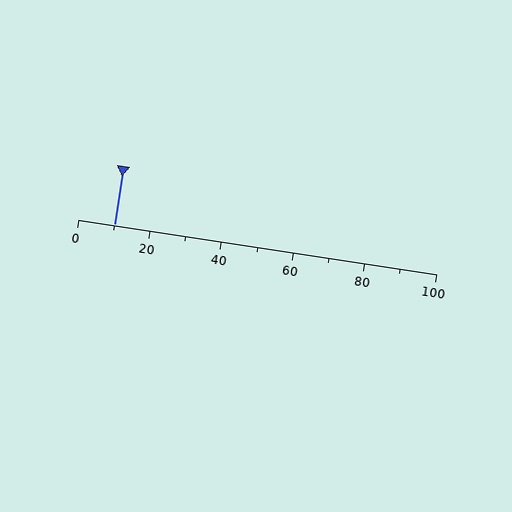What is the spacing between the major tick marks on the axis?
The major ticks are spaced 20 apart.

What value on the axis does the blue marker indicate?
The marker indicates approximately 10.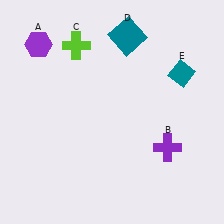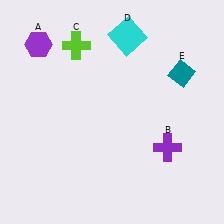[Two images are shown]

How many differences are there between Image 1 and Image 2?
There is 1 difference between the two images.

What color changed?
The square (D) changed from teal in Image 1 to cyan in Image 2.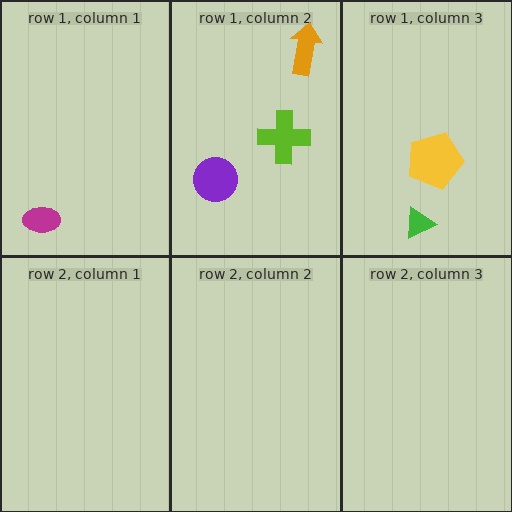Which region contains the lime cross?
The row 1, column 2 region.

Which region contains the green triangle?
The row 1, column 3 region.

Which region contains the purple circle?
The row 1, column 2 region.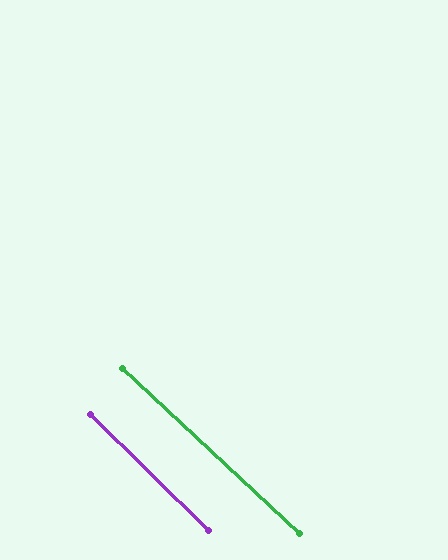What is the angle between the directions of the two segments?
Approximately 1 degree.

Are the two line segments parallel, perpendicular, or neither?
Parallel — their directions differ by only 1.3°.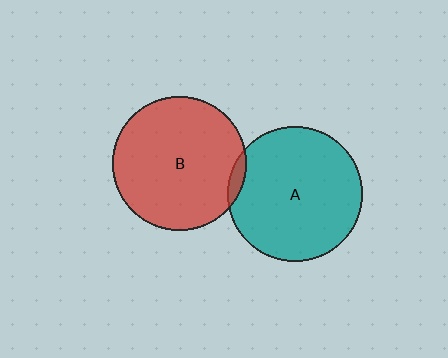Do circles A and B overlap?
Yes.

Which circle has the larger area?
Circle A (teal).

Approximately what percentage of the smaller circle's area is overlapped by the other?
Approximately 5%.